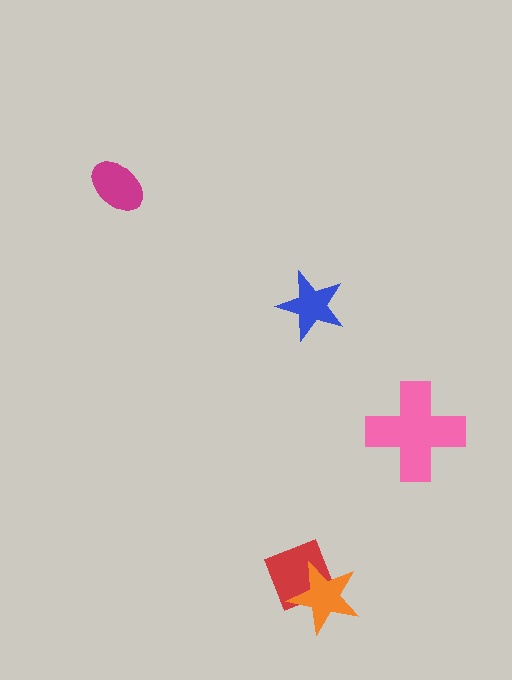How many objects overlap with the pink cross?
0 objects overlap with the pink cross.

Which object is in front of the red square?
The orange star is in front of the red square.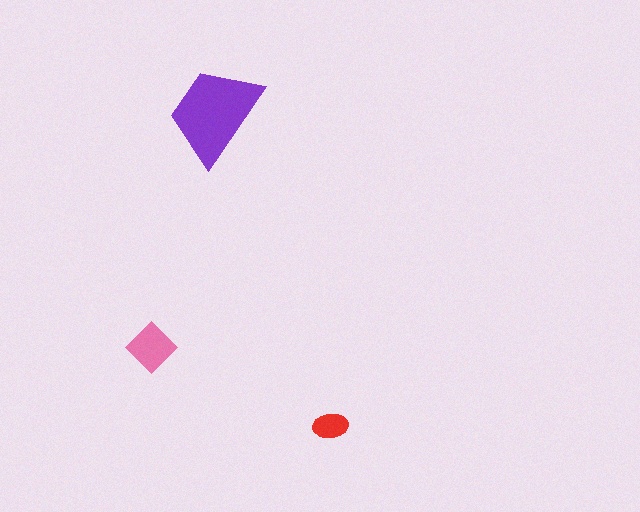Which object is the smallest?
The red ellipse.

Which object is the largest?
The purple trapezoid.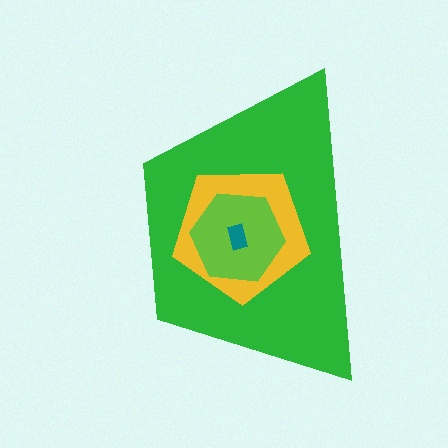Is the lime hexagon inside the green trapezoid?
Yes.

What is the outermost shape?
The green trapezoid.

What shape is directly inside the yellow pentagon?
The lime hexagon.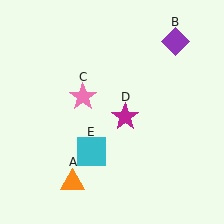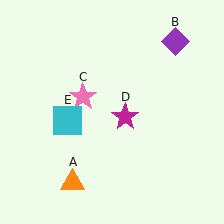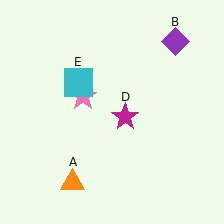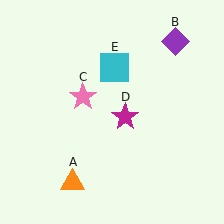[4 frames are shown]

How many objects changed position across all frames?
1 object changed position: cyan square (object E).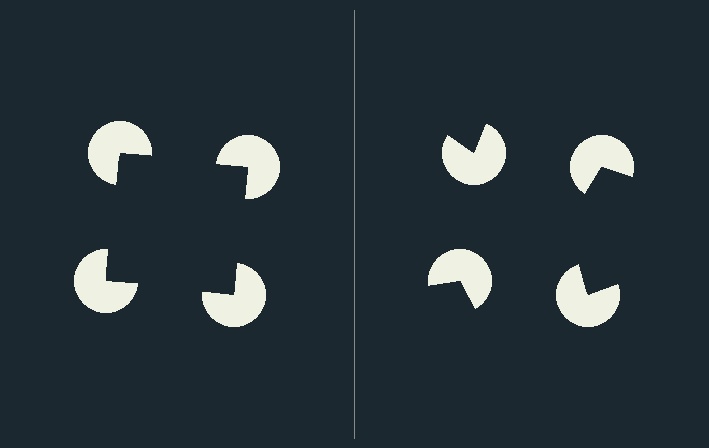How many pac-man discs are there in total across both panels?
8 — 4 on each side.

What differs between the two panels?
The pac-man discs are positioned identically on both sides; only the wedge orientations differ. On the left they align to a square; on the right they are misaligned.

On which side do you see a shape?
An illusory square appears on the left side. On the right side the wedge cuts are rotated, so no coherent shape forms.